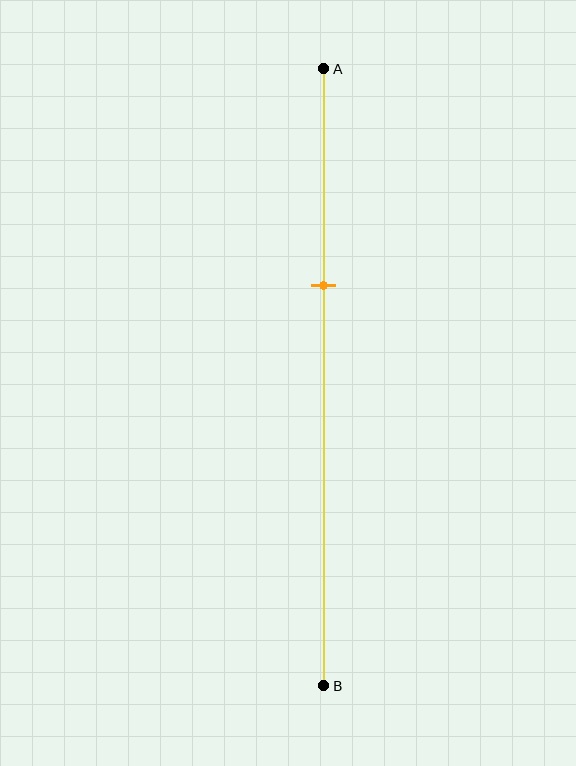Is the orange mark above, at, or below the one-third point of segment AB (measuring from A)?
The orange mark is approximately at the one-third point of segment AB.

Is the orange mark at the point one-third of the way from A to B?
Yes, the mark is approximately at the one-third point.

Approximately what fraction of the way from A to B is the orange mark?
The orange mark is approximately 35% of the way from A to B.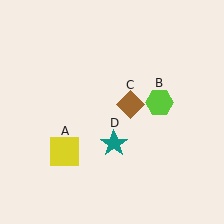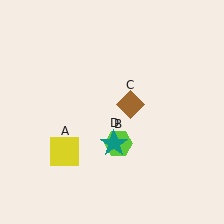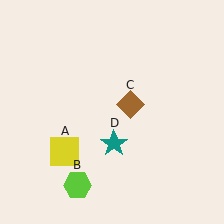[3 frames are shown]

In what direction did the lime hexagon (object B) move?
The lime hexagon (object B) moved down and to the left.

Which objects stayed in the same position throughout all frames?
Yellow square (object A) and brown diamond (object C) and teal star (object D) remained stationary.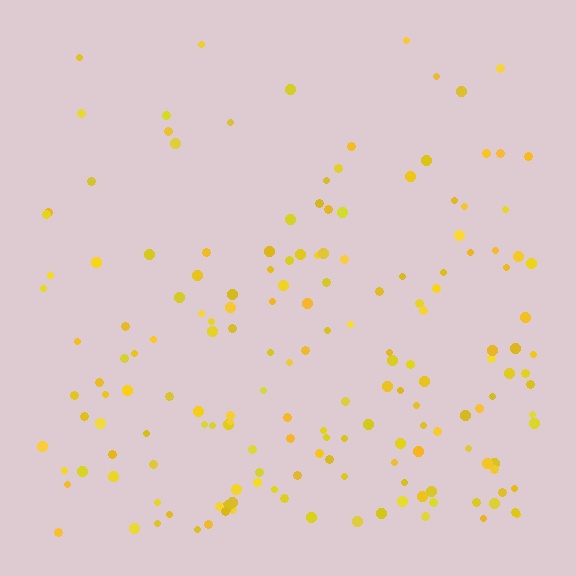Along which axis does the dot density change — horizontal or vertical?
Vertical.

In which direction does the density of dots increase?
From top to bottom, with the bottom side densest.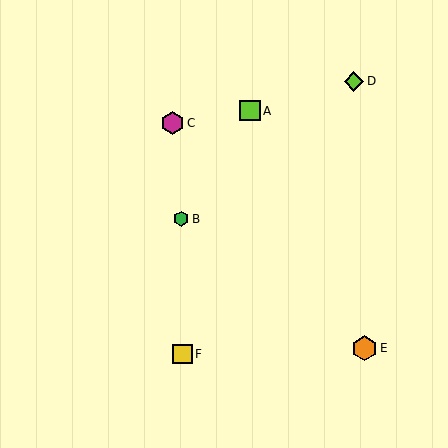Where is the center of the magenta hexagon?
The center of the magenta hexagon is at (172, 123).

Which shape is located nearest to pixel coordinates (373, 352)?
The orange hexagon (labeled E) at (364, 348) is nearest to that location.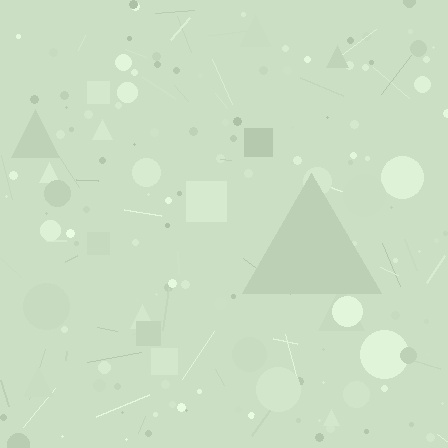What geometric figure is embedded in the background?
A triangle is embedded in the background.